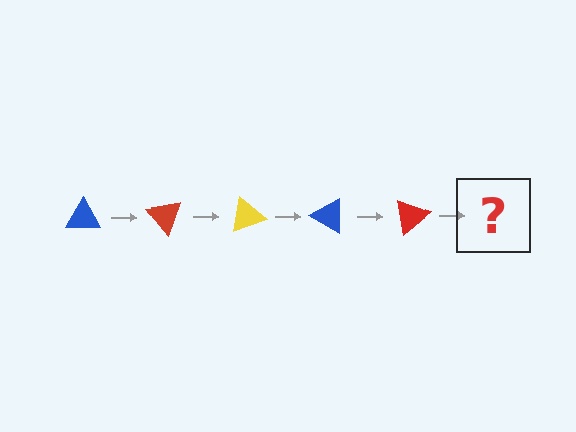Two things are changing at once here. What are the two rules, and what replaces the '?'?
The two rules are that it rotates 50 degrees each step and the color cycles through blue, red, and yellow. The '?' should be a yellow triangle, rotated 250 degrees from the start.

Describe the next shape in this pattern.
It should be a yellow triangle, rotated 250 degrees from the start.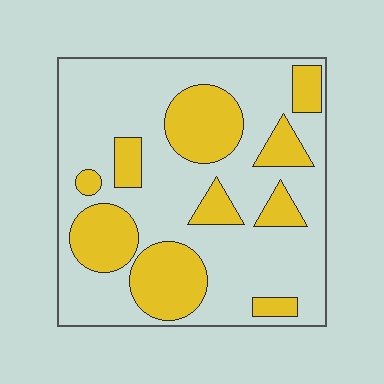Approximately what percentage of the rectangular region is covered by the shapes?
Approximately 30%.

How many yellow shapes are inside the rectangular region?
10.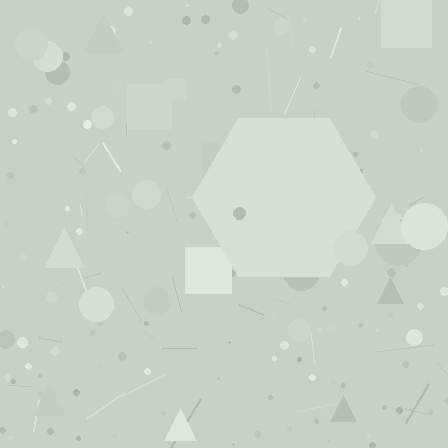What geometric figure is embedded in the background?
A hexagon is embedded in the background.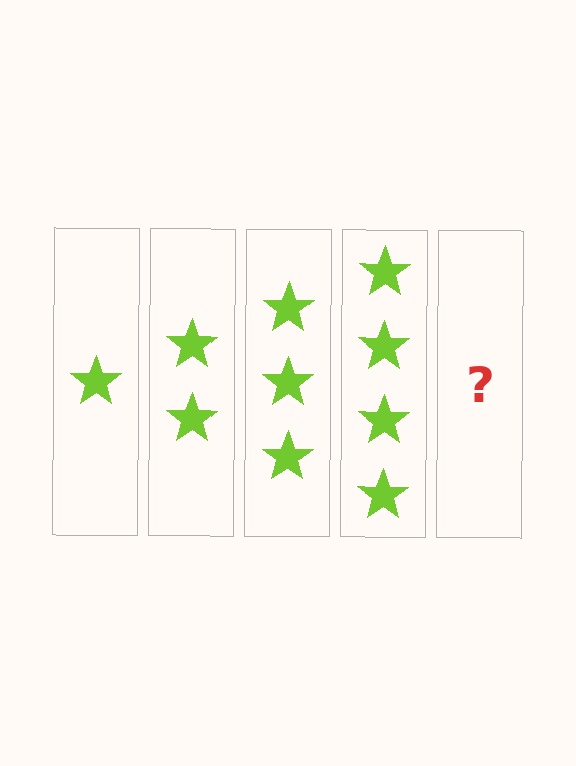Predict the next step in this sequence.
The next step is 5 stars.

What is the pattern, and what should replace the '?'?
The pattern is that each step adds one more star. The '?' should be 5 stars.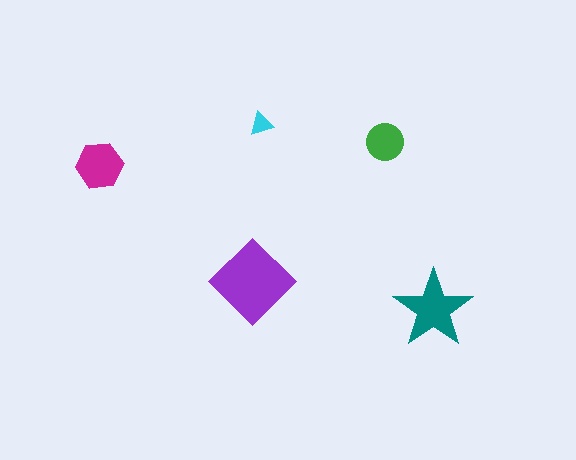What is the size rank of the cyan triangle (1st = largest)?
5th.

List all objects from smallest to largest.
The cyan triangle, the green circle, the magenta hexagon, the teal star, the purple diamond.